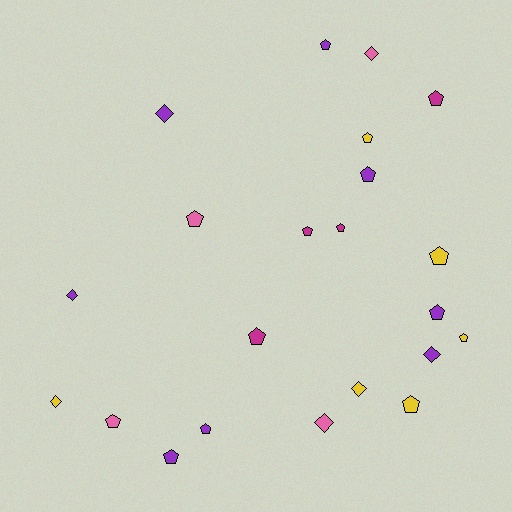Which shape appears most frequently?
Pentagon, with 15 objects.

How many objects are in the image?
There are 22 objects.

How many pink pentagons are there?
There are 2 pink pentagons.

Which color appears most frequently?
Purple, with 8 objects.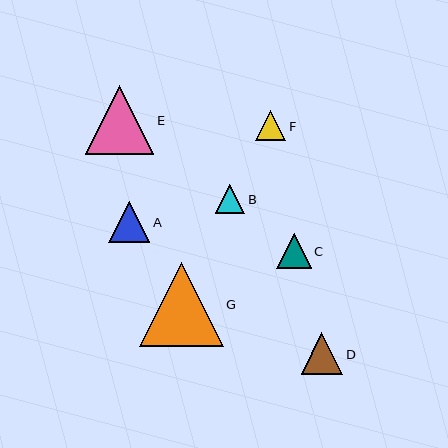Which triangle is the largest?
Triangle G is the largest with a size of approximately 84 pixels.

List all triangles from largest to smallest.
From largest to smallest: G, E, D, A, C, F, B.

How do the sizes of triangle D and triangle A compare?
Triangle D and triangle A are approximately the same size.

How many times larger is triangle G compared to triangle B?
Triangle G is approximately 2.9 times the size of triangle B.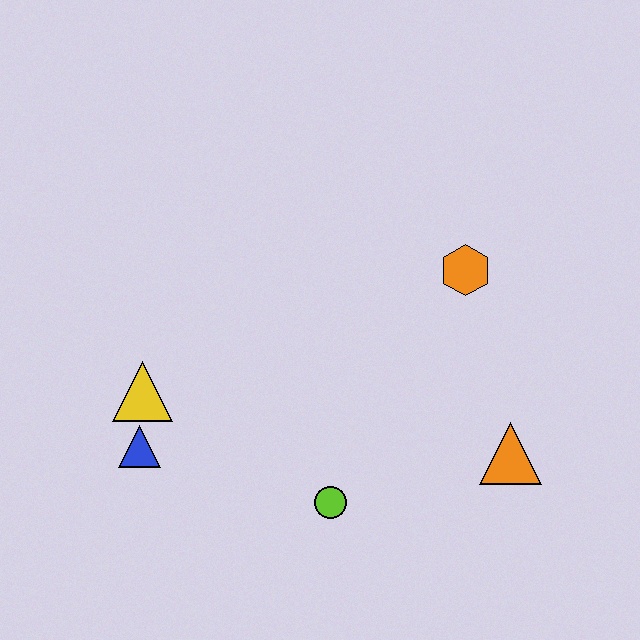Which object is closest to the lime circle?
The orange triangle is closest to the lime circle.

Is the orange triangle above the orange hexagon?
No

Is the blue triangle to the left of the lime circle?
Yes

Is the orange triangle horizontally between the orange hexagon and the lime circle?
No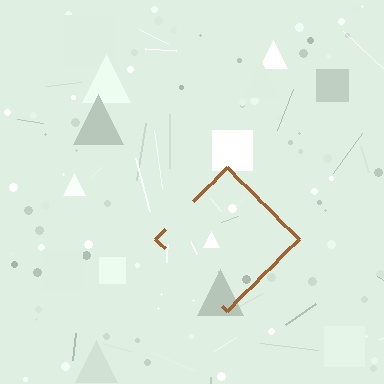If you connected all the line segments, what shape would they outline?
They would outline a diamond.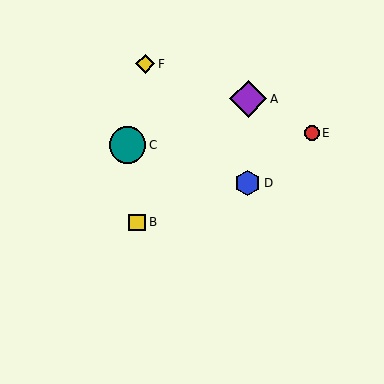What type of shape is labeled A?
Shape A is a purple diamond.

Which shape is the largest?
The purple diamond (labeled A) is the largest.